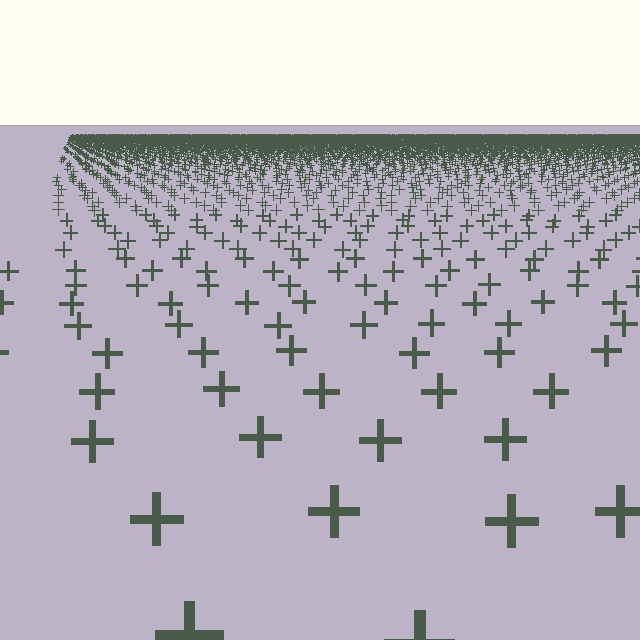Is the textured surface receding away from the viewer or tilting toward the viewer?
The surface is receding away from the viewer. Texture elements get smaller and denser toward the top.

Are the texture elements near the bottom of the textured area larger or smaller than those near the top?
Larger. Near the bottom, elements are closer to the viewer and appear at a bigger on-screen size.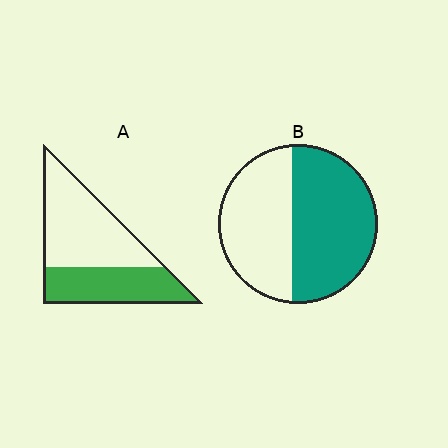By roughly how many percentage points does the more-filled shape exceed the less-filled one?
By roughly 15 percentage points (B over A).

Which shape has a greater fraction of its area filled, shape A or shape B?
Shape B.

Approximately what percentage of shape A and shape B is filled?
A is approximately 40% and B is approximately 55%.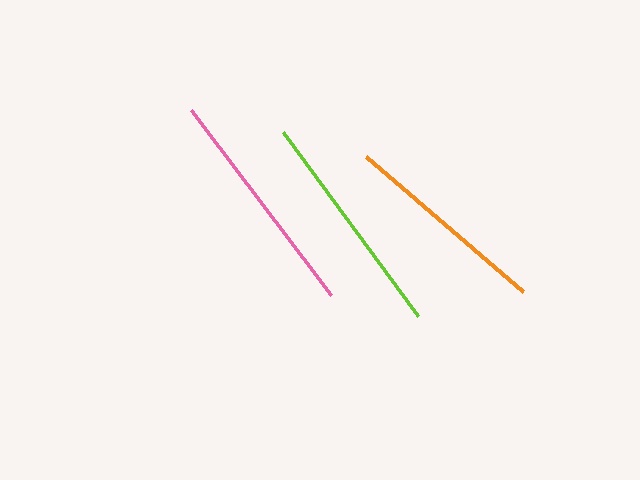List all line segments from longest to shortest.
From longest to shortest: pink, lime, orange.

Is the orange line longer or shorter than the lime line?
The lime line is longer than the orange line.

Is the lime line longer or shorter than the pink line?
The pink line is longer than the lime line.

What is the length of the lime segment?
The lime segment is approximately 227 pixels long.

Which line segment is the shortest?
The orange line is the shortest at approximately 207 pixels.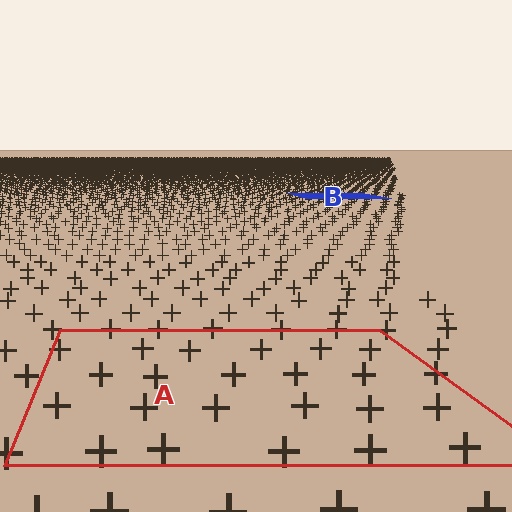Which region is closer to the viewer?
Region A is closer. The texture elements there are larger and more spread out.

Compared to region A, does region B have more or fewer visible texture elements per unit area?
Region B has more texture elements per unit area — they are packed more densely because it is farther away.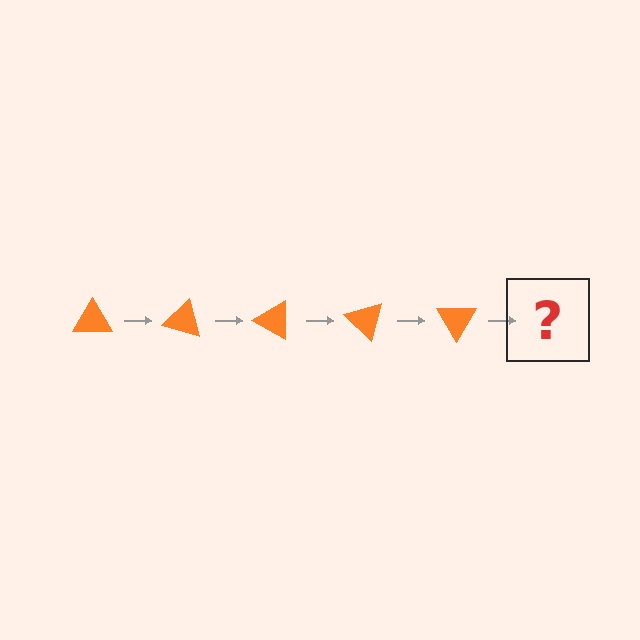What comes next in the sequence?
The next element should be an orange triangle rotated 75 degrees.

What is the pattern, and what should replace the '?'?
The pattern is that the triangle rotates 15 degrees each step. The '?' should be an orange triangle rotated 75 degrees.